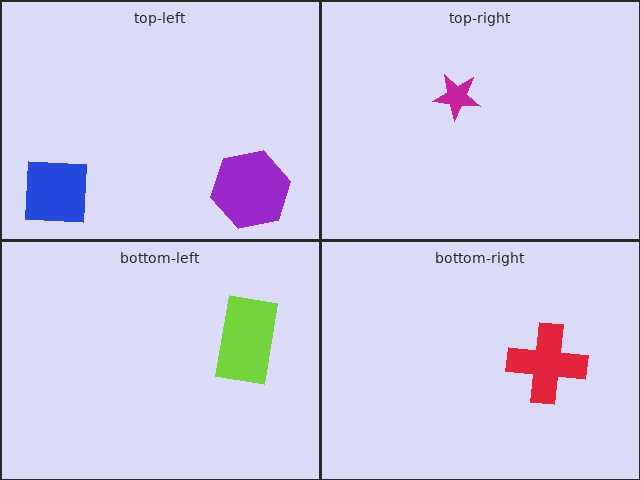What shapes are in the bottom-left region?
The lime rectangle.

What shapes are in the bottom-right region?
The red cross.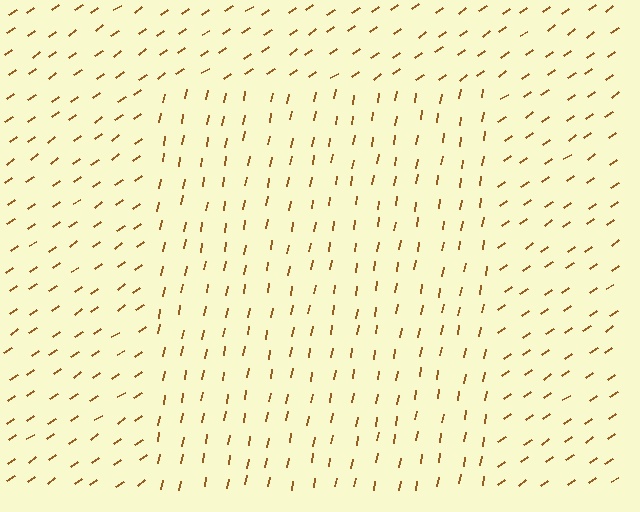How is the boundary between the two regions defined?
The boundary is defined purely by a change in line orientation (approximately 45 degrees difference). All lines are the same color and thickness.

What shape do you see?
I see a rectangle.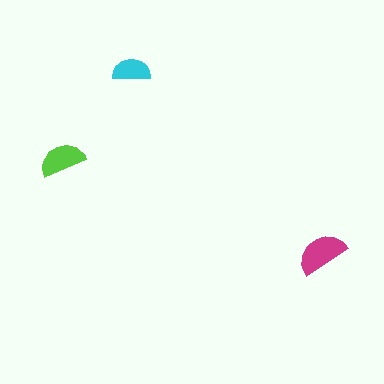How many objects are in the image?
There are 3 objects in the image.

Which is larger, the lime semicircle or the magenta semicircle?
The magenta one.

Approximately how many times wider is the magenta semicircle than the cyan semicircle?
About 1.5 times wider.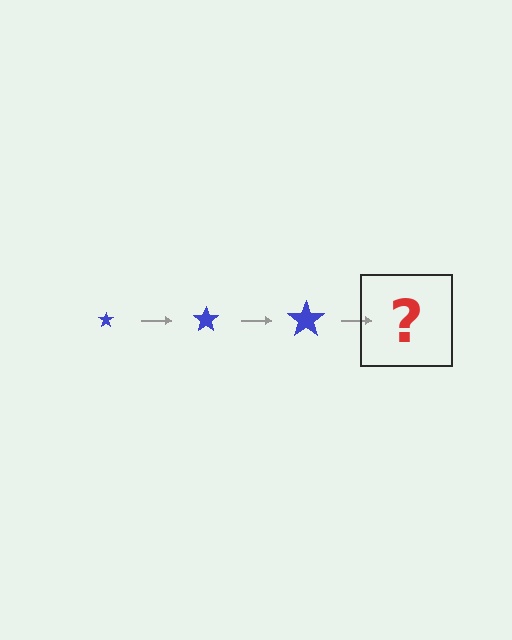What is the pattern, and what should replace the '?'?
The pattern is that the star gets progressively larger each step. The '?' should be a blue star, larger than the previous one.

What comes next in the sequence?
The next element should be a blue star, larger than the previous one.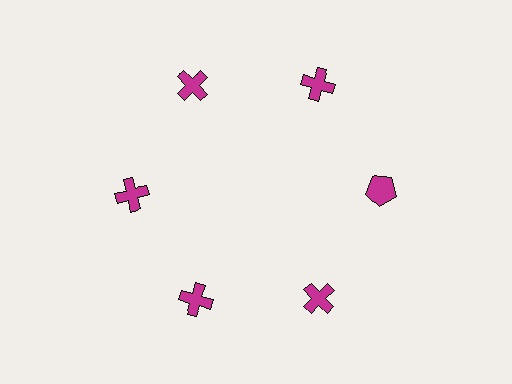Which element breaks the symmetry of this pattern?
The magenta pentagon at roughly the 3 o'clock position breaks the symmetry. All other shapes are magenta crosses.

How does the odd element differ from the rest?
It has a different shape: pentagon instead of cross.